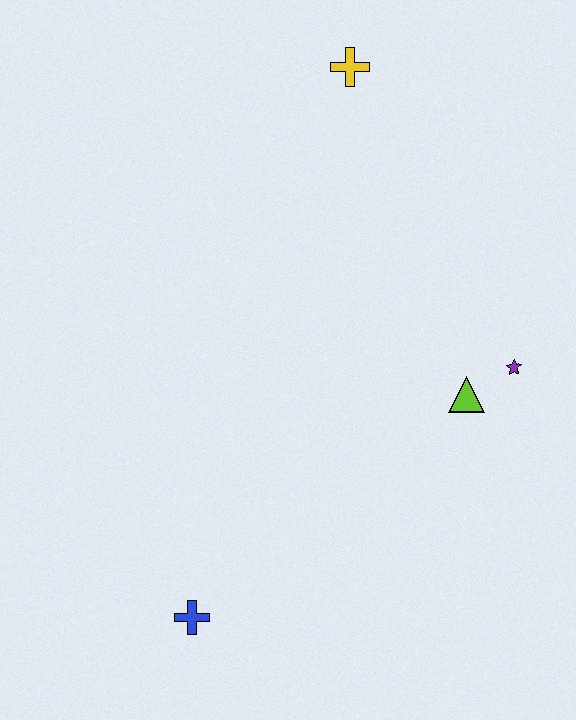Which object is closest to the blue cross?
The lime triangle is closest to the blue cross.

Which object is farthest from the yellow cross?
The blue cross is farthest from the yellow cross.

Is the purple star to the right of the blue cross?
Yes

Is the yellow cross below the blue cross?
No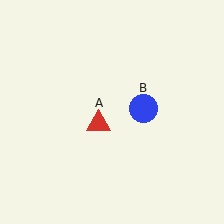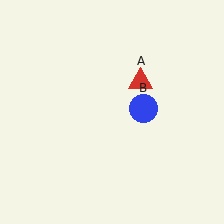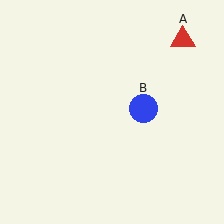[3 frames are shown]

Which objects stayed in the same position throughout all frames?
Blue circle (object B) remained stationary.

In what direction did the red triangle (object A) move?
The red triangle (object A) moved up and to the right.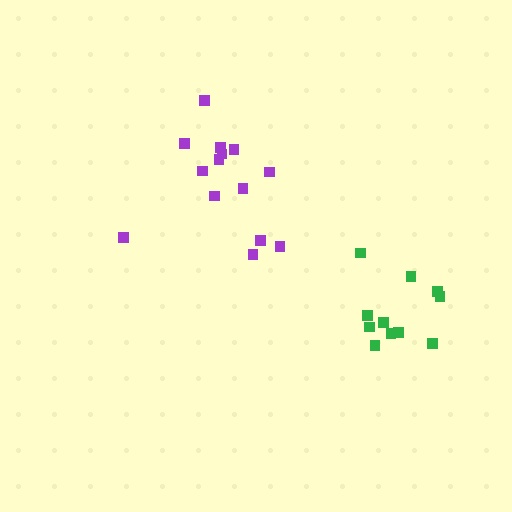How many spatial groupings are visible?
There are 2 spatial groupings.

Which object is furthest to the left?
The purple cluster is leftmost.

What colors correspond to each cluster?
The clusters are colored: purple, green.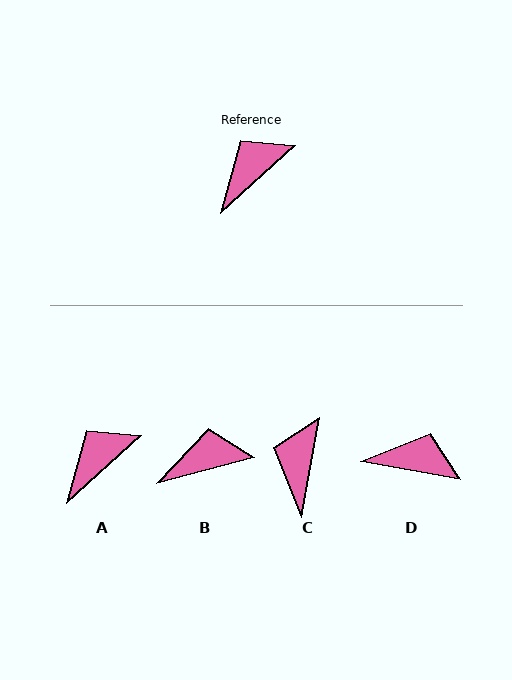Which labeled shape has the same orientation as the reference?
A.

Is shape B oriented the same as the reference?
No, it is off by about 28 degrees.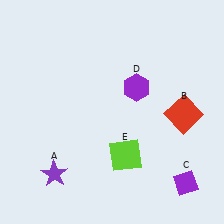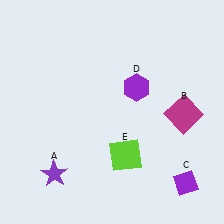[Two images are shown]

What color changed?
The square (B) changed from red in Image 1 to magenta in Image 2.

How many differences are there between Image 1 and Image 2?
There is 1 difference between the two images.